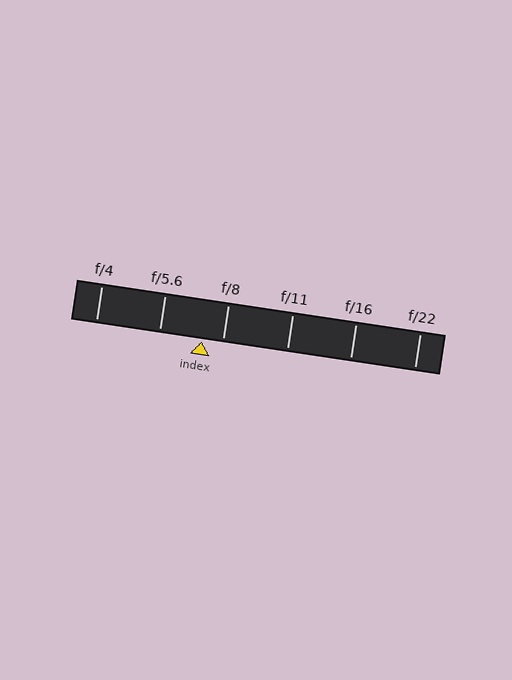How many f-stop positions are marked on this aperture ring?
There are 6 f-stop positions marked.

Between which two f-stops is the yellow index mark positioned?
The index mark is between f/5.6 and f/8.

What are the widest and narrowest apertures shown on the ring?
The widest aperture shown is f/4 and the narrowest is f/22.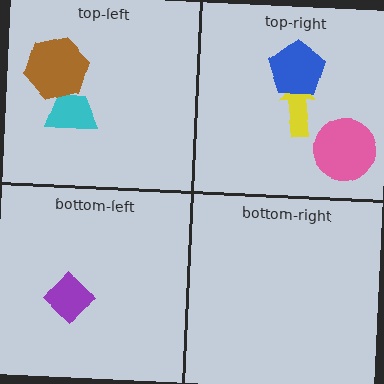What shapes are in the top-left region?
The cyan trapezoid, the brown hexagon.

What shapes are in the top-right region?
The yellow arrow, the pink circle, the blue pentagon.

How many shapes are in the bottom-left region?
1.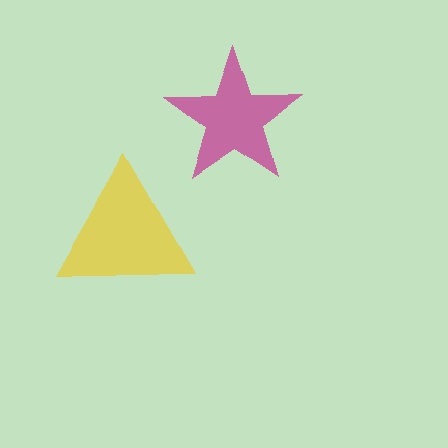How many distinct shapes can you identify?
There are 2 distinct shapes: a yellow triangle, a magenta star.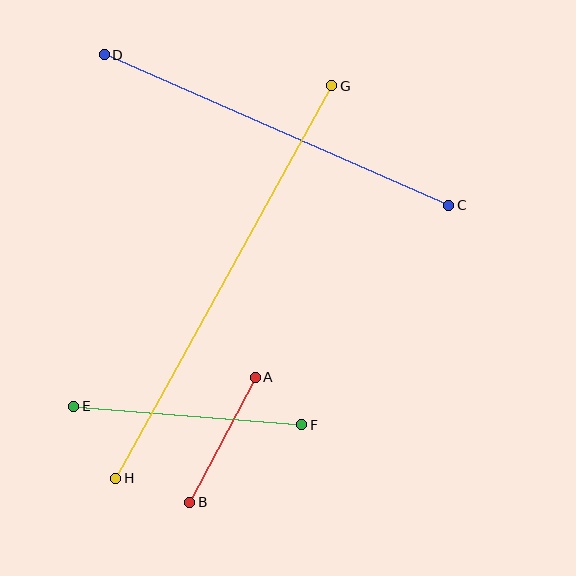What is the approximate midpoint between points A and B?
The midpoint is at approximately (222, 440) pixels.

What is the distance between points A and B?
The distance is approximately 141 pixels.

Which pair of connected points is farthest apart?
Points G and H are farthest apart.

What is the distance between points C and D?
The distance is approximately 376 pixels.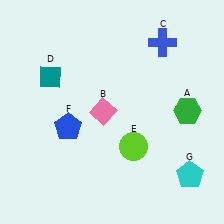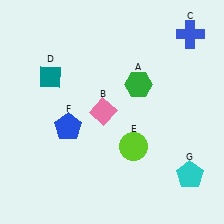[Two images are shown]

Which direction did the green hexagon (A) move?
The green hexagon (A) moved left.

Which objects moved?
The objects that moved are: the green hexagon (A), the blue cross (C).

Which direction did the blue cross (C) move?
The blue cross (C) moved right.